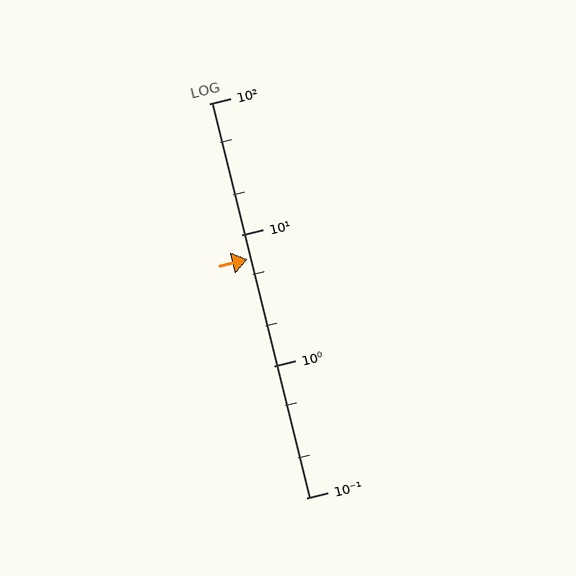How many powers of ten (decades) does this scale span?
The scale spans 3 decades, from 0.1 to 100.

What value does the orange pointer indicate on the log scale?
The pointer indicates approximately 6.5.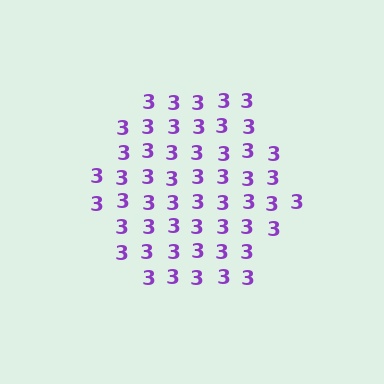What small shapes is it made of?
It is made of small digit 3's.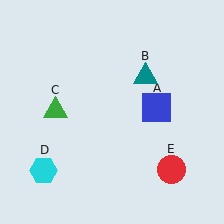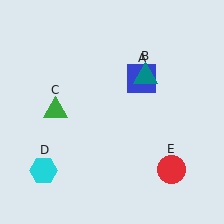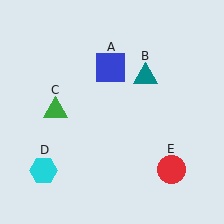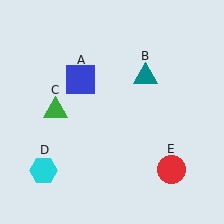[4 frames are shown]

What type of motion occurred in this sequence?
The blue square (object A) rotated counterclockwise around the center of the scene.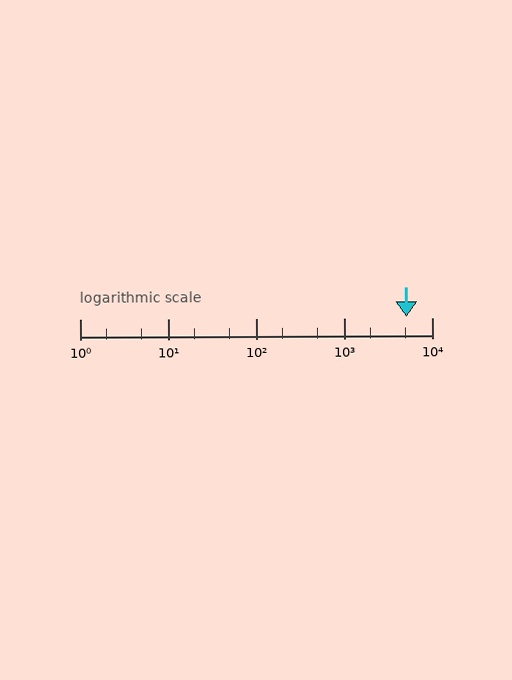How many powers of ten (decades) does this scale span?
The scale spans 4 decades, from 1 to 10000.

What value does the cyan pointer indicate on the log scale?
The pointer indicates approximately 5100.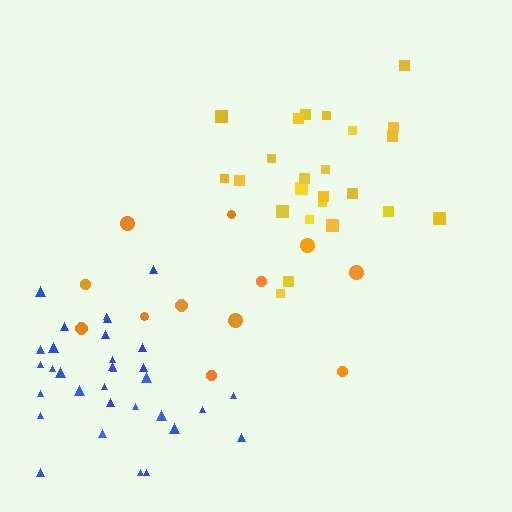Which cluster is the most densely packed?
Yellow.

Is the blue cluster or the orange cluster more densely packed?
Blue.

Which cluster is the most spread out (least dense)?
Orange.